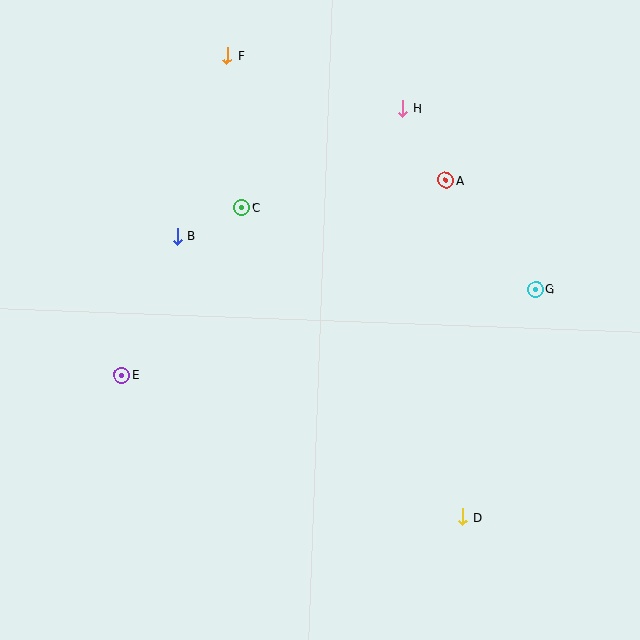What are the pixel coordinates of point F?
Point F is at (227, 56).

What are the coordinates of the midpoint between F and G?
The midpoint between F and G is at (381, 172).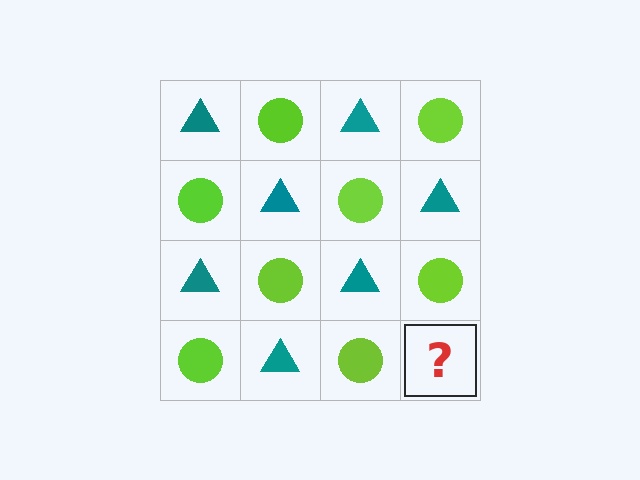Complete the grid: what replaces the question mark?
The question mark should be replaced with a teal triangle.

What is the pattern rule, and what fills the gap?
The rule is that it alternates teal triangle and lime circle in a checkerboard pattern. The gap should be filled with a teal triangle.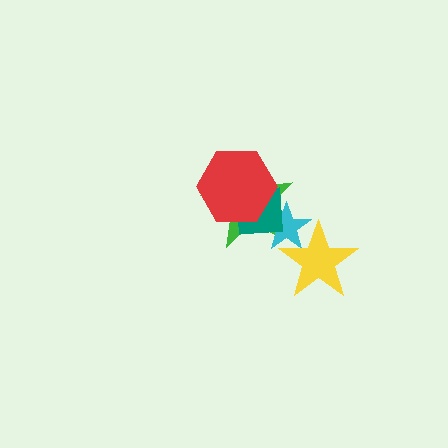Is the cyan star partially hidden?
Yes, it is partially covered by another shape.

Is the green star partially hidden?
Yes, it is partially covered by another shape.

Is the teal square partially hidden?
Yes, it is partially covered by another shape.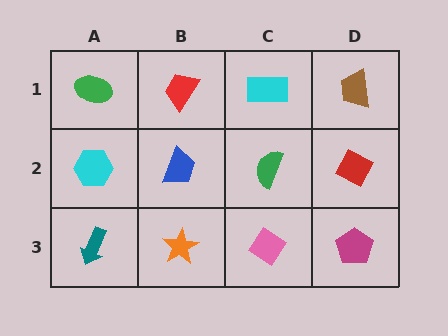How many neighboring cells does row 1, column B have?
3.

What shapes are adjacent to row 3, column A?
A cyan hexagon (row 2, column A), an orange star (row 3, column B).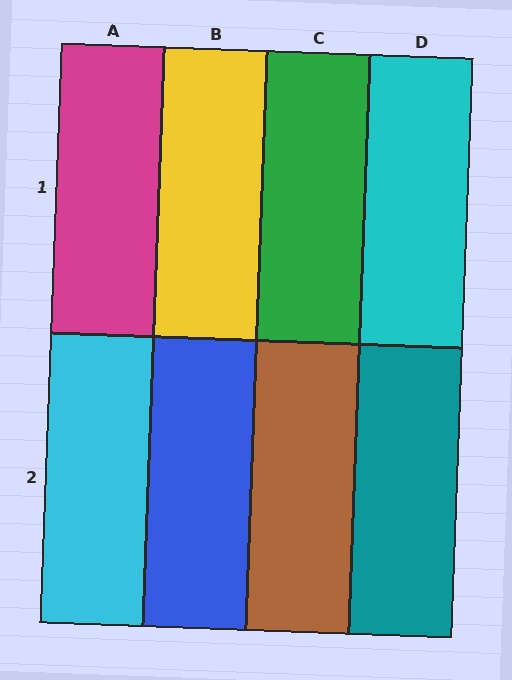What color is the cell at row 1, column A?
Magenta.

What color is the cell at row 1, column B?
Yellow.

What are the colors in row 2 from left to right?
Cyan, blue, brown, teal.